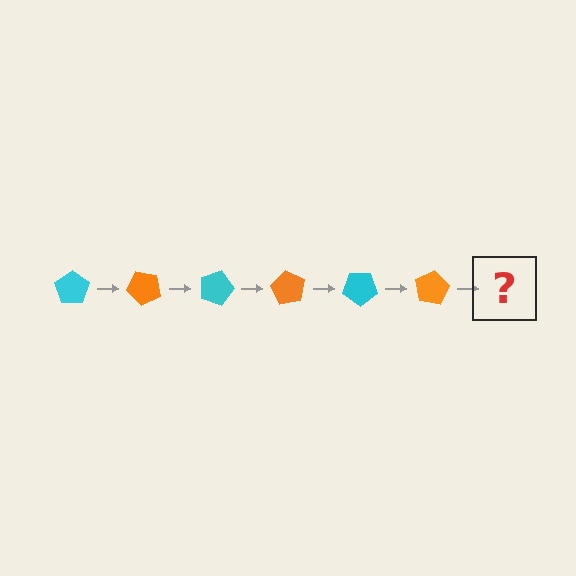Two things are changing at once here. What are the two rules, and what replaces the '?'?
The two rules are that it rotates 45 degrees each step and the color cycles through cyan and orange. The '?' should be a cyan pentagon, rotated 270 degrees from the start.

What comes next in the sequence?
The next element should be a cyan pentagon, rotated 270 degrees from the start.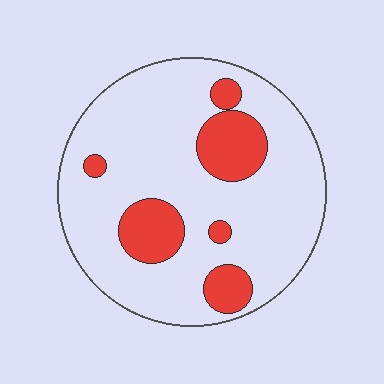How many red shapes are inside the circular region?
6.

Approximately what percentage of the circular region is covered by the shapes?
Approximately 20%.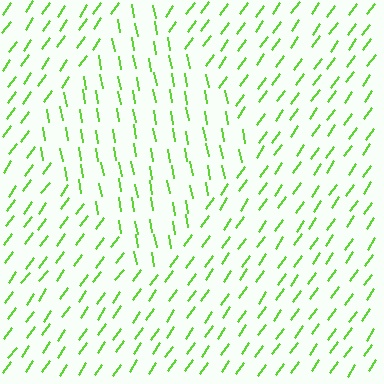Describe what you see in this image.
The image is filled with small lime line segments. A diamond region in the image has lines oriented differently from the surrounding lines, creating a visible texture boundary.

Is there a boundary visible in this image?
Yes, there is a texture boundary formed by a change in line orientation.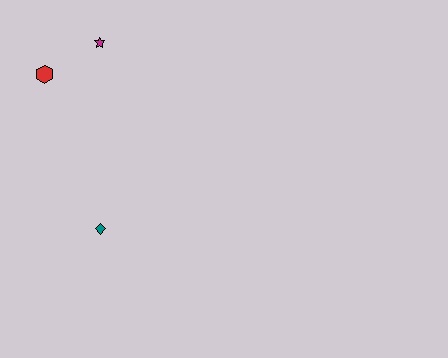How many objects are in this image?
There are 3 objects.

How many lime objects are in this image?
There are no lime objects.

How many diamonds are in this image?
There is 1 diamond.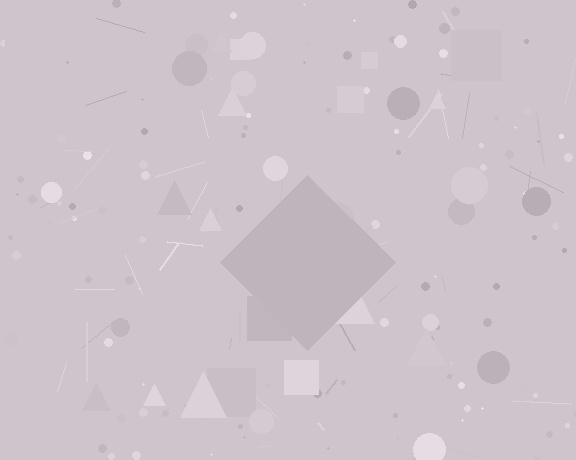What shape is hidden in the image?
A diamond is hidden in the image.